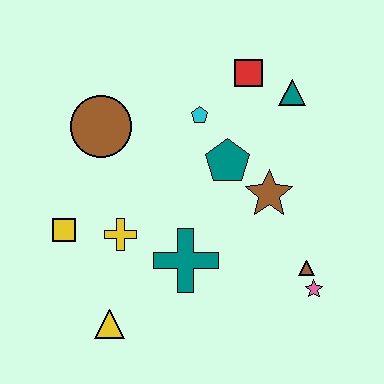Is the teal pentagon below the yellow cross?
No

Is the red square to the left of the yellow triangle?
No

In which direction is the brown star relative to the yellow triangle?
The brown star is to the right of the yellow triangle.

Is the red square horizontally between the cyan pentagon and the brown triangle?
Yes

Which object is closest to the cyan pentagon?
The teal pentagon is closest to the cyan pentagon.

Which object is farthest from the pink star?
The brown circle is farthest from the pink star.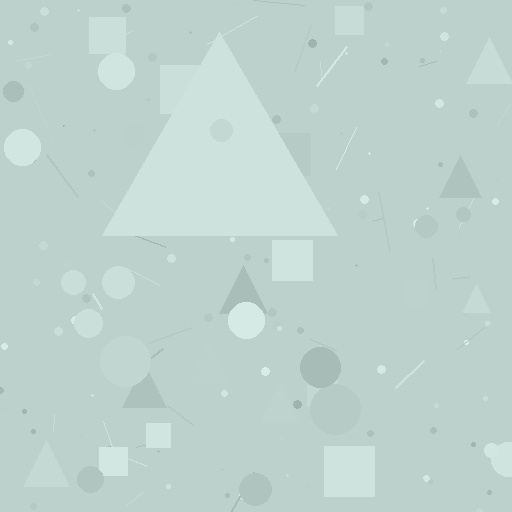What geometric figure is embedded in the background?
A triangle is embedded in the background.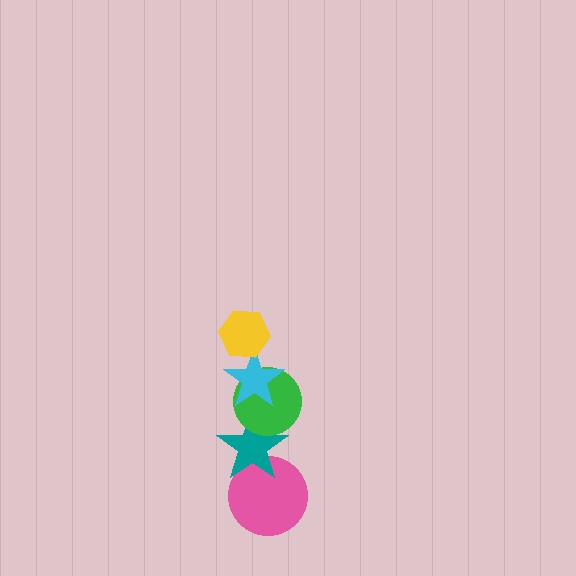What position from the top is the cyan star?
The cyan star is 2nd from the top.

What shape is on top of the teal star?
The green circle is on top of the teal star.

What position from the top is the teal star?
The teal star is 4th from the top.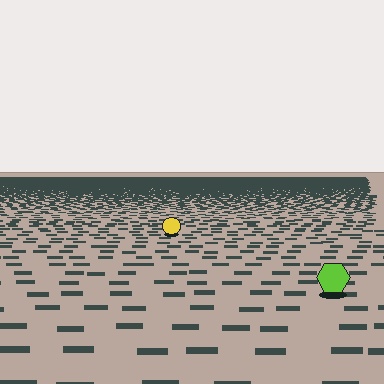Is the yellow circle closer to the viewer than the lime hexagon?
No. The lime hexagon is closer — you can tell from the texture gradient: the ground texture is coarser near it.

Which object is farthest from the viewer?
The yellow circle is farthest from the viewer. It appears smaller and the ground texture around it is denser.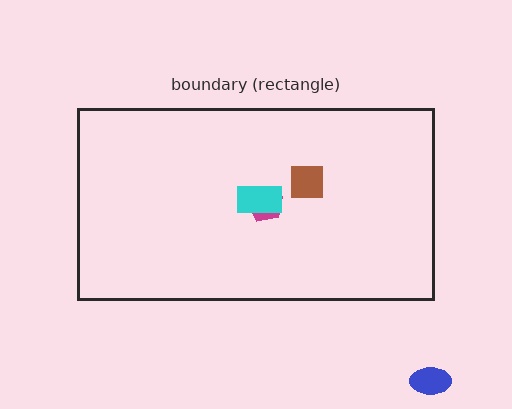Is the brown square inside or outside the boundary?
Inside.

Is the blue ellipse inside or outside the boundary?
Outside.